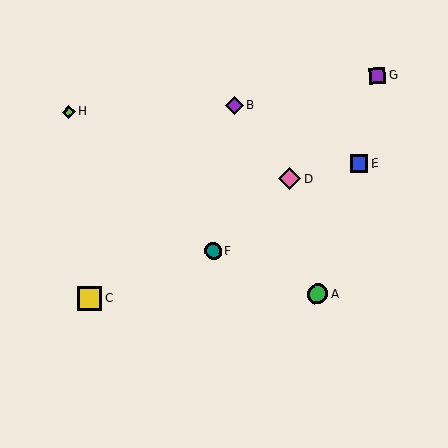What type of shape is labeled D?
Shape D is a pink diamond.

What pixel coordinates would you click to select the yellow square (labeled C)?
Click at (90, 298) to select the yellow square C.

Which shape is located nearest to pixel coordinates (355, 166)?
The blue square (labeled E) at (359, 163) is nearest to that location.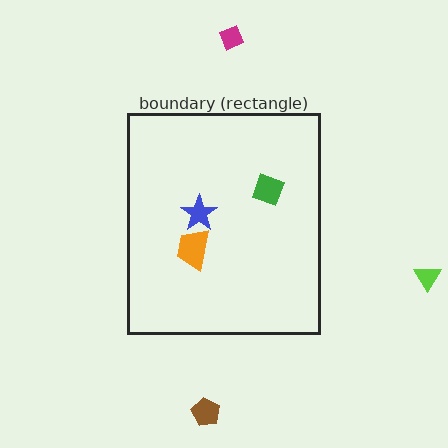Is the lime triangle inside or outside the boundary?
Outside.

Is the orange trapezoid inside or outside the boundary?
Inside.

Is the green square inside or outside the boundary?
Inside.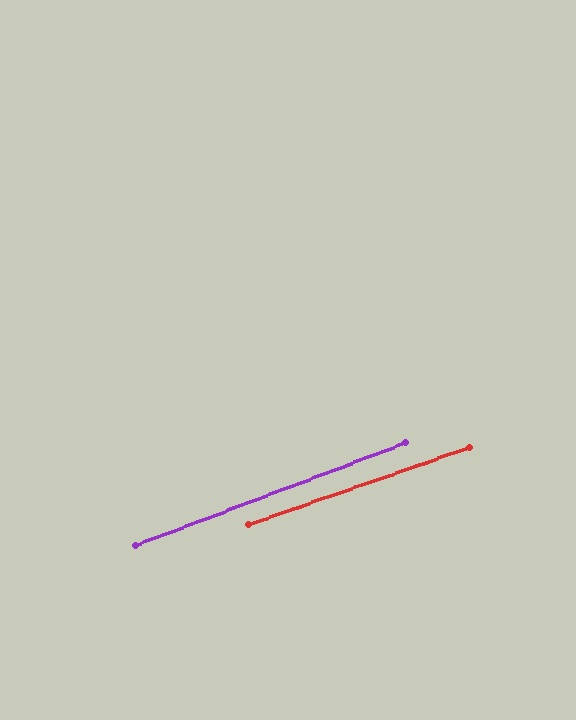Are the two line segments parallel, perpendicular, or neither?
Parallel — their directions differ by only 1.4°.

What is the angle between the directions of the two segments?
Approximately 1 degree.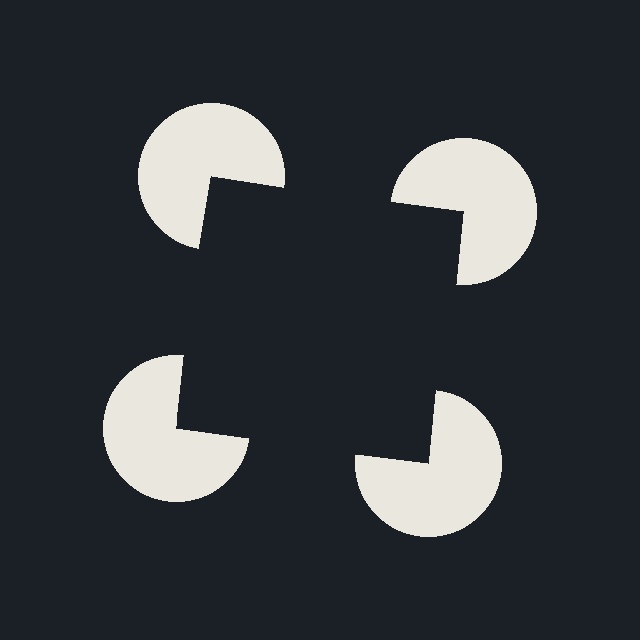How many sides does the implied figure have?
4 sides.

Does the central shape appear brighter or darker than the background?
It typically appears slightly darker than the background, even though no actual brightness change is drawn.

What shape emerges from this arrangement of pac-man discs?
An illusory square — its edges are inferred from the aligned wedge cuts in the pac-man discs, not physically drawn.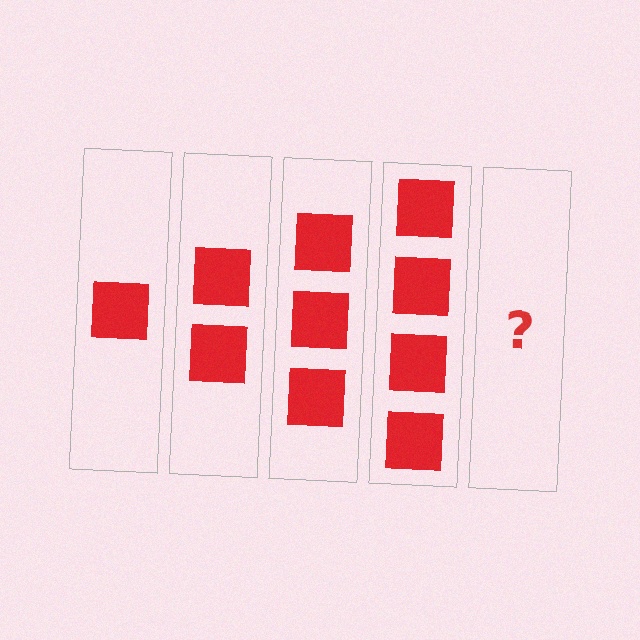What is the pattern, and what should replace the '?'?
The pattern is that each step adds one more square. The '?' should be 5 squares.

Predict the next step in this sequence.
The next step is 5 squares.